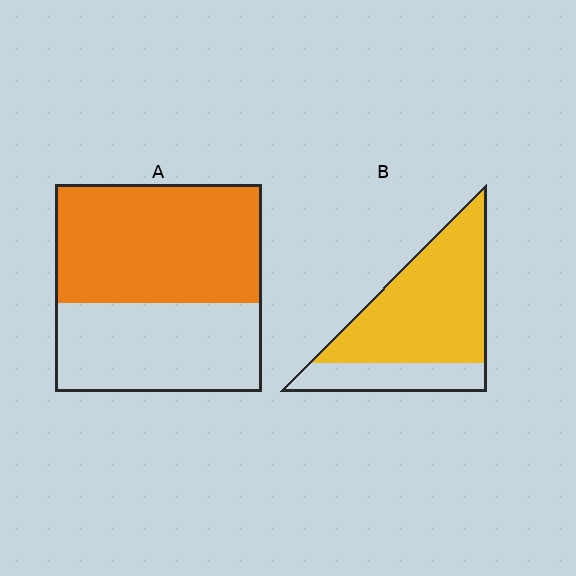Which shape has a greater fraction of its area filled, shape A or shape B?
Shape B.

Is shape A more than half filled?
Yes.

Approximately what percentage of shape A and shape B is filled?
A is approximately 55% and B is approximately 75%.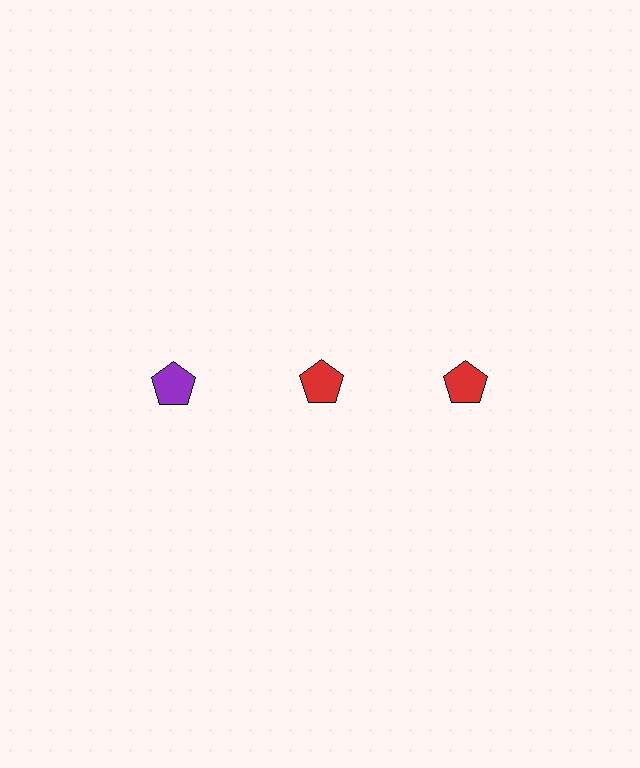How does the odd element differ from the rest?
It has a different color: purple instead of red.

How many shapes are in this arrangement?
There are 3 shapes arranged in a grid pattern.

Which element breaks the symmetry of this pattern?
The purple pentagon in the top row, leftmost column breaks the symmetry. All other shapes are red pentagons.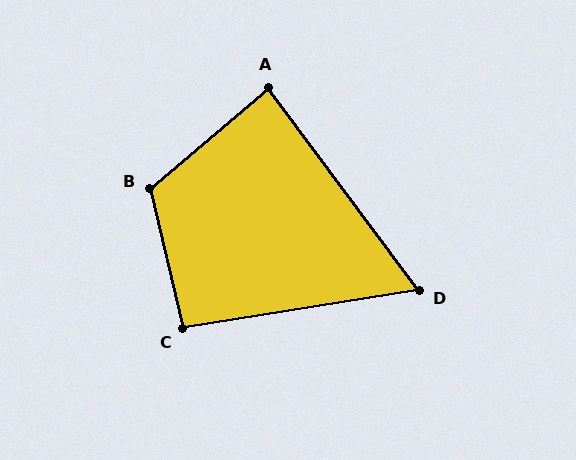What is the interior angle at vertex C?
Approximately 94 degrees (approximately right).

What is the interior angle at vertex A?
Approximately 86 degrees (approximately right).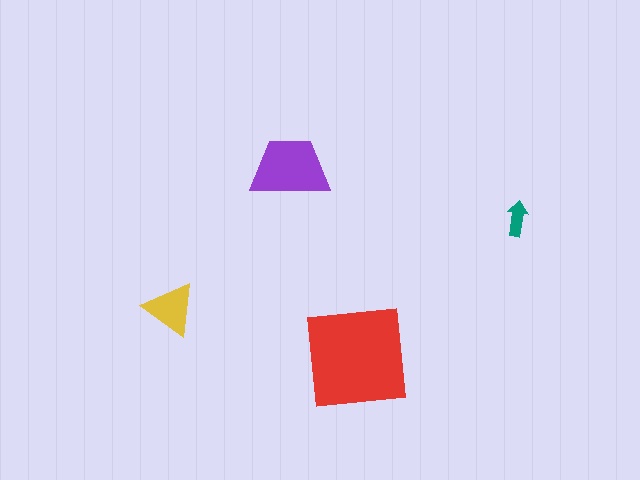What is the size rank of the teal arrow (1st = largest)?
4th.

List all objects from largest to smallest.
The red square, the purple trapezoid, the yellow triangle, the teal arrow.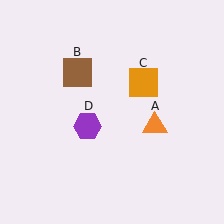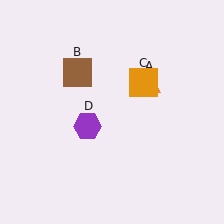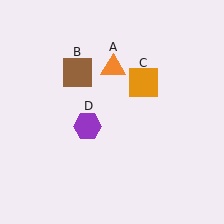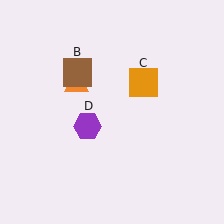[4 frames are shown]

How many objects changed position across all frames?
1 object changed position: orange triangle (object A).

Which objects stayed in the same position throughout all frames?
Brown square (object B) and orange square (object C) and purple hexagon (object D) remained stationary.